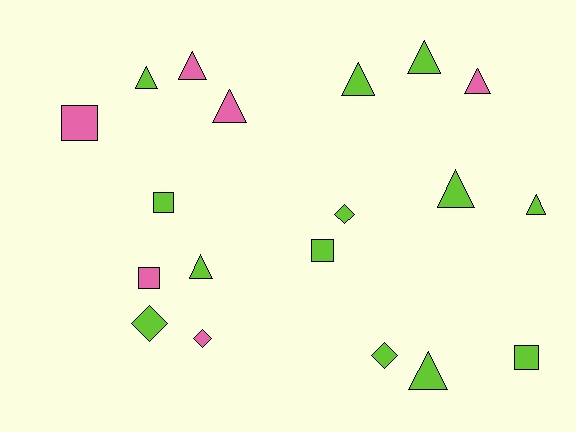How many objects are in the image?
There are 19 objects.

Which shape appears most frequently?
Triangle, with 10 objects.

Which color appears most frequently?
Lime, with 13 objects.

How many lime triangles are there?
There are 7 lime triangles.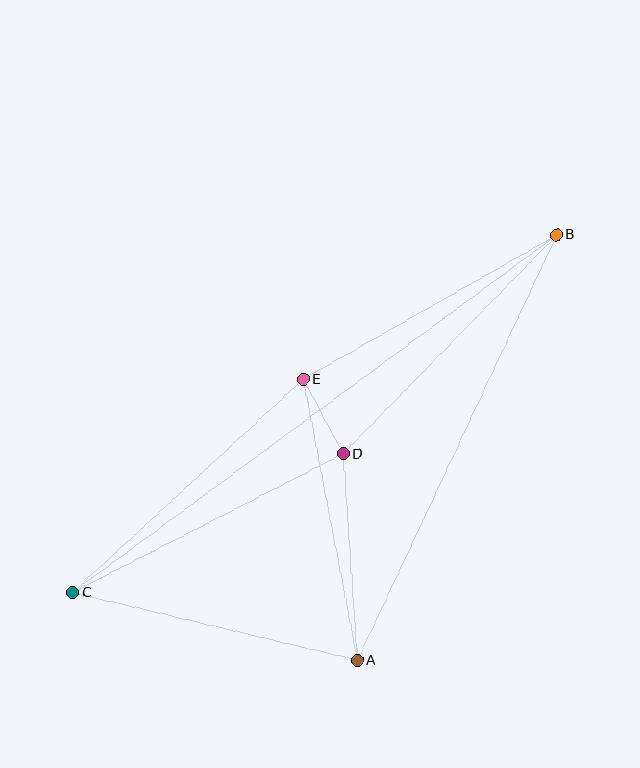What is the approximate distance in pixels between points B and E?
The distance between B and E is approximately 292 pixels.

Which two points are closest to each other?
Points D and E are closest to each other.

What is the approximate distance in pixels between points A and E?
The distance between A and E is approximately 286 pixels.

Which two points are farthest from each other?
Points B and C are farthest from each other.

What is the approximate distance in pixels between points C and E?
The distance between C and E is approximately 314 pixels.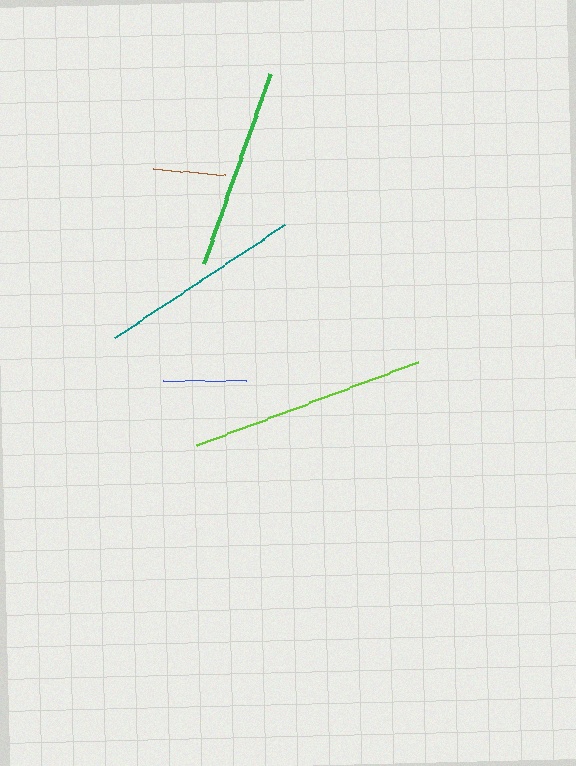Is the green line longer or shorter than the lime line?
The lime line is longer than the green line.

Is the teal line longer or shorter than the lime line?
The lime line is longer than the teal line.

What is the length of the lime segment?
The lime segment is approximately 237 pixels long.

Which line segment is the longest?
The lime line is the longest at approximately 237 pixels.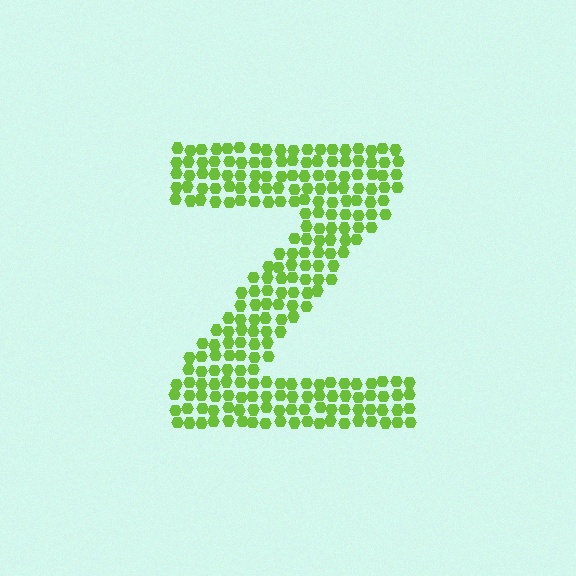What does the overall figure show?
The overall figure shows the letter Z.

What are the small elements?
The small elements are hexagons.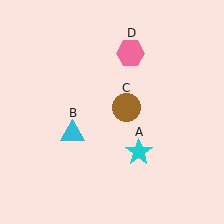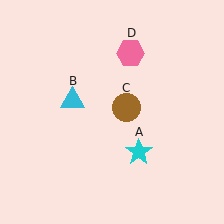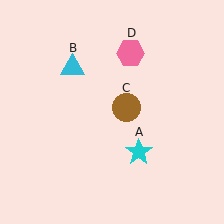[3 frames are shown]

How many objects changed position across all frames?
1 object changed position: cyan triangle (object B).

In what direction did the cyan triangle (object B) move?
The cyan triangle (object B) moved up.